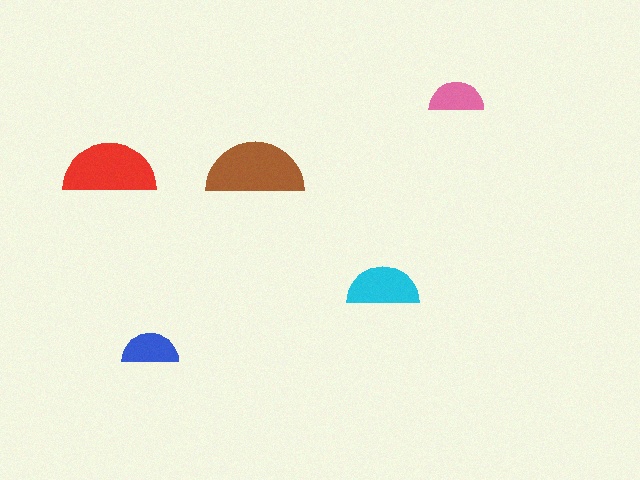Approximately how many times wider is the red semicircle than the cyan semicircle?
About 1.5 times wider.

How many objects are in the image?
There are 5 objects in the image.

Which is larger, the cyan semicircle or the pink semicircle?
The cyan one.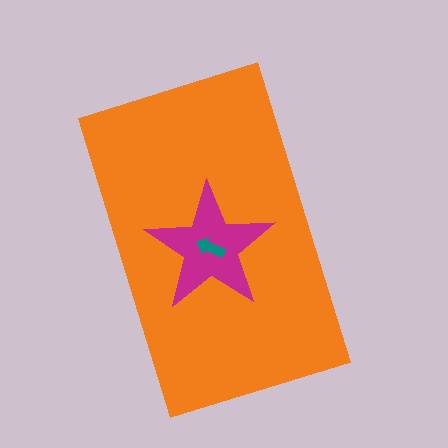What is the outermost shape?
The orange rectangle.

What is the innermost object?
The teal arrow.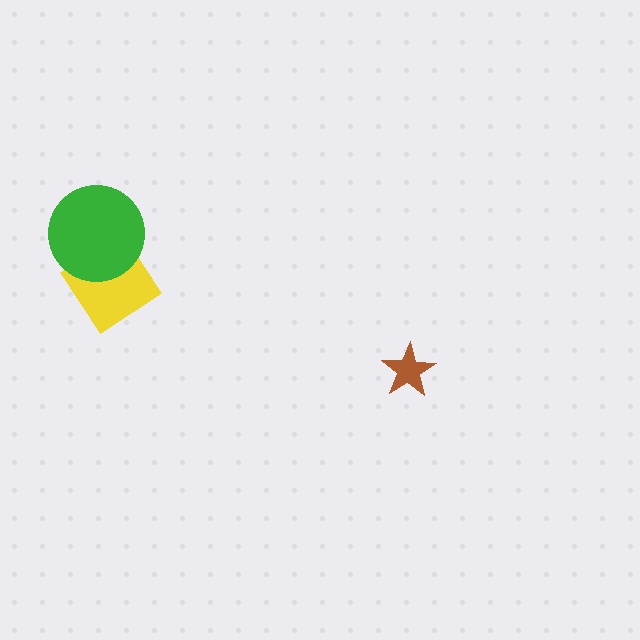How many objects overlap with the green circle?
1 object overlaps with the green circle.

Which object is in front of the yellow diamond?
The green circle is in front of the yellow diamond.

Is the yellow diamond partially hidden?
Yes, it is partially covered by another shape.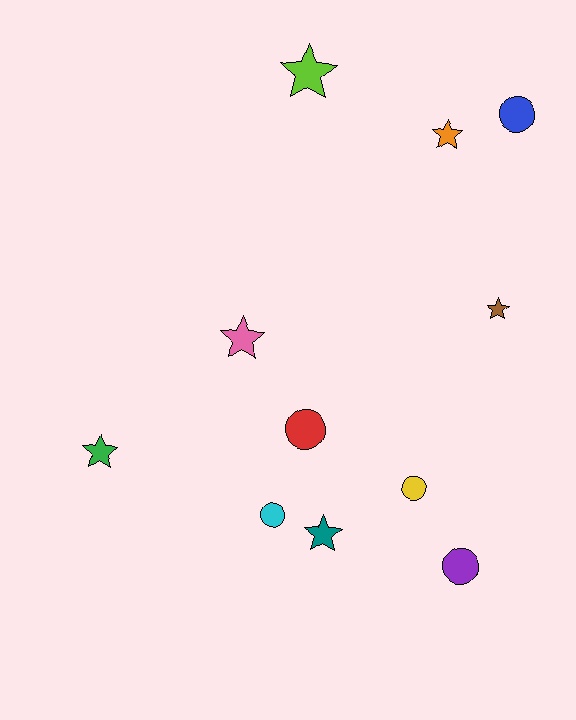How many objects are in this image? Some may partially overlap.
There are 11 objects.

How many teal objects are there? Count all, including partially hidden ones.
There is 1 teal object.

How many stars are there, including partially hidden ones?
There are 6 stars.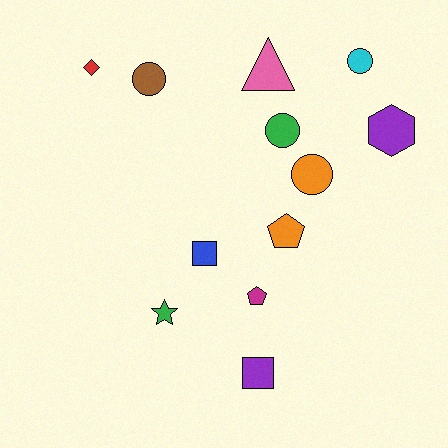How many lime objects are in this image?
There are no lime objects.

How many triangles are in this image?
There is 1 triangle.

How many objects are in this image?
There are 12 objects.